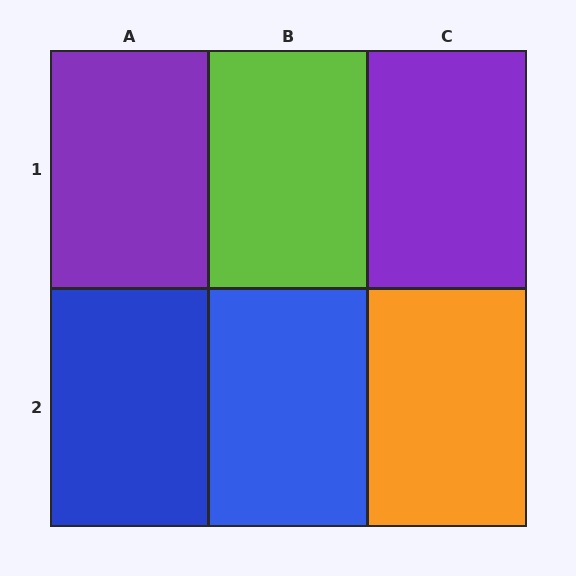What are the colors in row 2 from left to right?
Blue, blue, orange.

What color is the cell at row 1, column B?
Lime.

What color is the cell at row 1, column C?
Purple.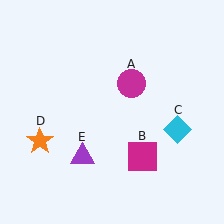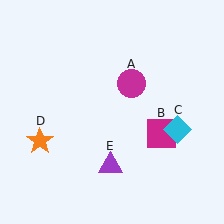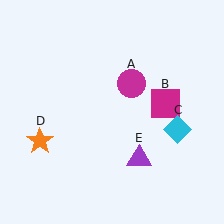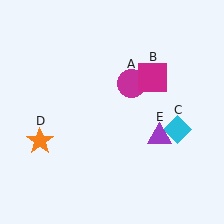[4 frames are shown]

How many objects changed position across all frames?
2 objects changed position: magenta square (object B), purple triangle (object E).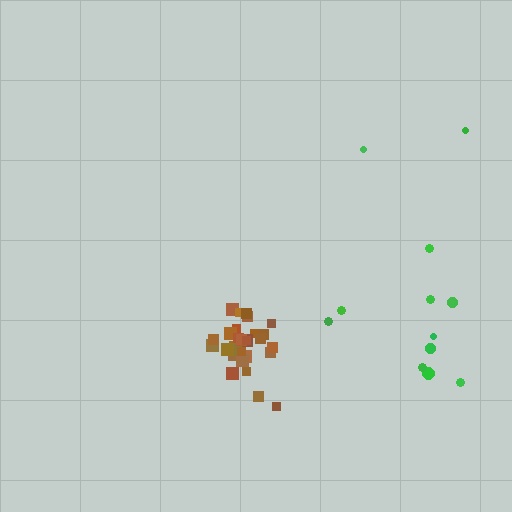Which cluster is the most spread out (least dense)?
Green.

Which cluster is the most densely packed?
Brown.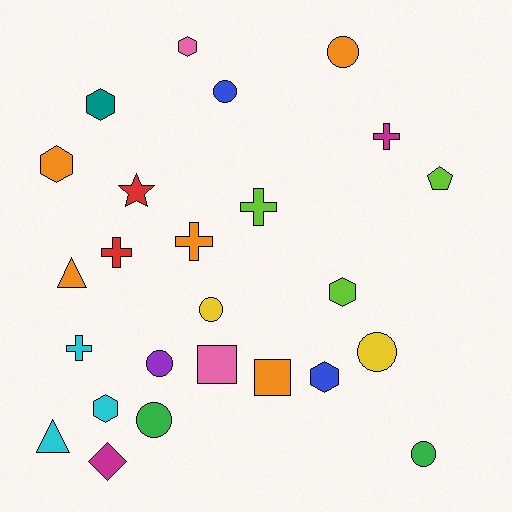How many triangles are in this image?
There are 2 triangles.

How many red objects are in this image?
There are 2 red objects.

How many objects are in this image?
There are 25 objects.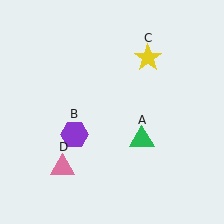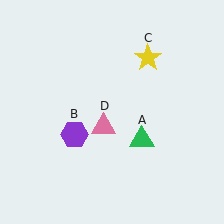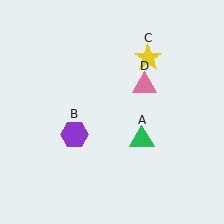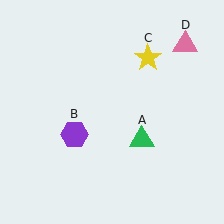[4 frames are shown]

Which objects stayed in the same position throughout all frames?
Green triangle (object A) and purple hexagon (object B) and yellow star (object C) remained stationary.